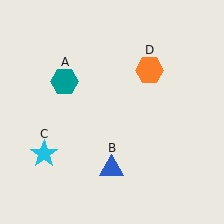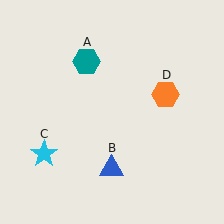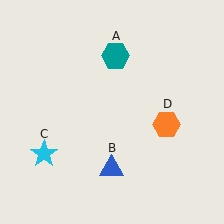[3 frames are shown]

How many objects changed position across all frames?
2 objects changed position: teal hexagon (object A), orange hexagon (object D).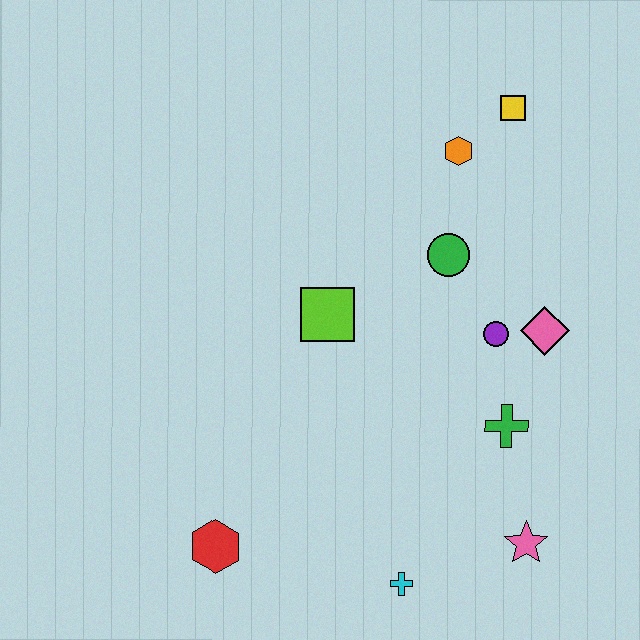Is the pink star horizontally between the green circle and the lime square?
No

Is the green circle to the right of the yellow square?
No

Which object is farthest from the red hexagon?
The yellow square is farthest from the red hexagon.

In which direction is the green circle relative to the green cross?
The green circle is above the green cross.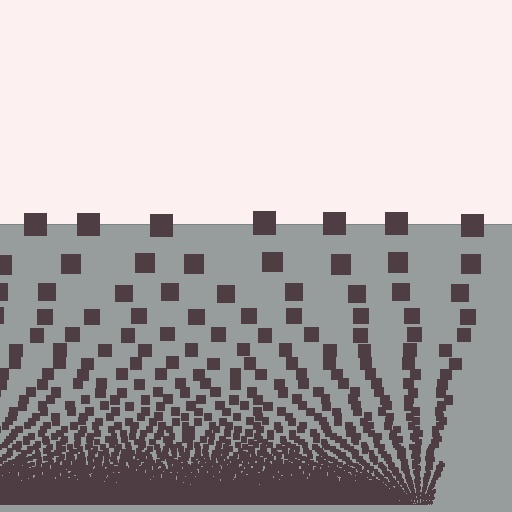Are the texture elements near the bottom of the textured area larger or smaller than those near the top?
Smaller. The gradient is inverted — elements near the bottom are smaller and denser.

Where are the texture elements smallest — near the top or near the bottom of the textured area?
Near the bottom.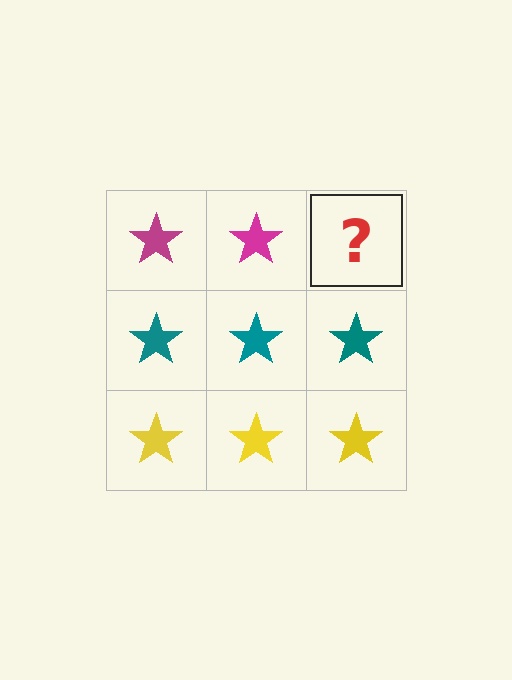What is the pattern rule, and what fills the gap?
The rule is that each row has a consistent color. The gap should be filled with a magenta star.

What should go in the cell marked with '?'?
The missing cell should contain a magenta star.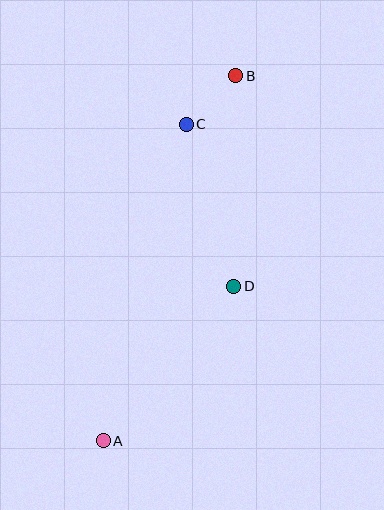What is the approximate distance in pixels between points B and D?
The distance between B and D is approximately 211 pixels.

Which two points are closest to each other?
Points B and C are closest to each other.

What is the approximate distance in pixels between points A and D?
The distance between A and D is approximately 202 pixels.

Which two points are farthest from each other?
Points A and B are farthest from each other.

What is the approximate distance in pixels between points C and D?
The distance between C and D is approximately 169 pixels.